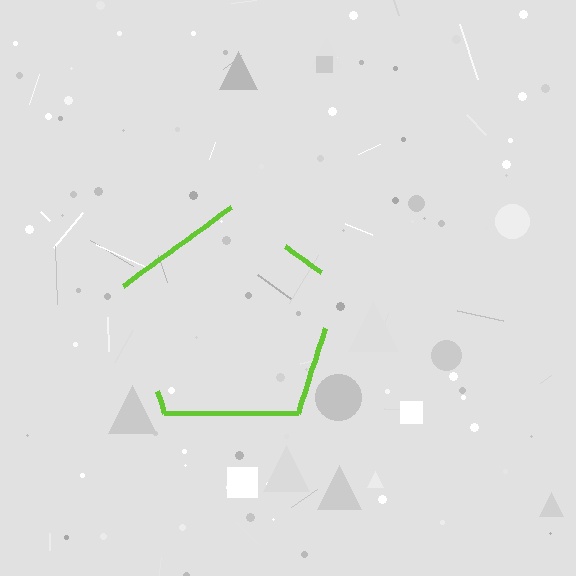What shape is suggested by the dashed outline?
The dashed outline suggests a pentagon.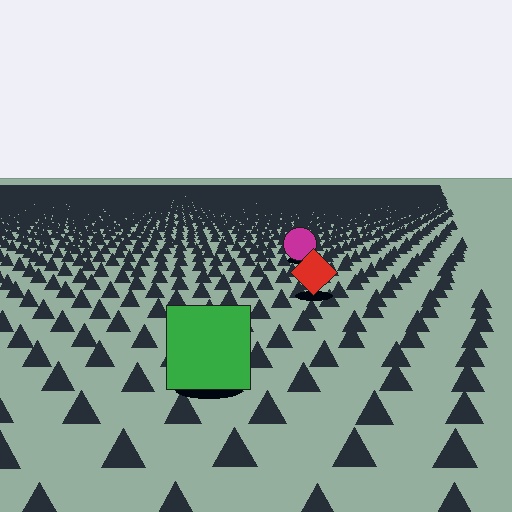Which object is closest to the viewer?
The green square is closest. The texture marks near it are larger and more spread out.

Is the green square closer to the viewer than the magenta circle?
Yes. The green square is closer — you can tell from the texture gradient: the ground texture is coarser near it.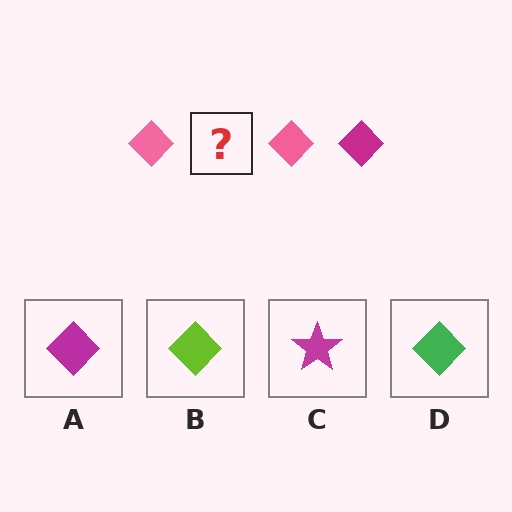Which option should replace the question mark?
Option A.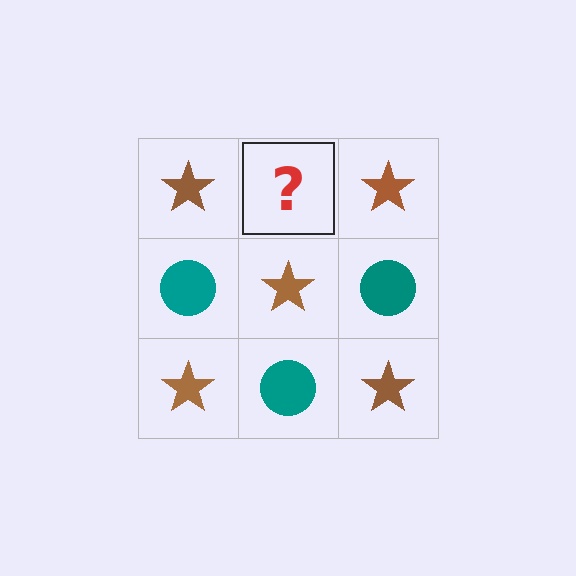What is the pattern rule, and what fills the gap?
The rule is that it alternates brown star and teal circle in a checkerboard pattern. The gap should be filled with a teal circle.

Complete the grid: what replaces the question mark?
The question mark should be replaced with a teal circle.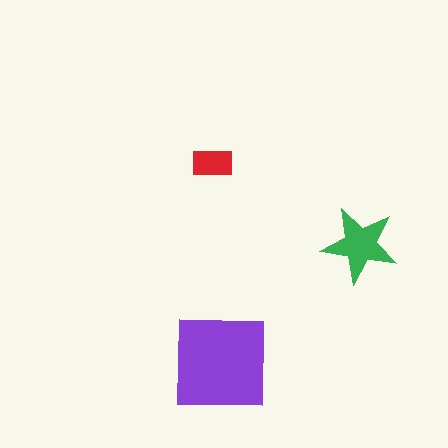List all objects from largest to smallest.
The purple square, the green star, the red rectangle.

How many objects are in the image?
There are 3 objects in the image.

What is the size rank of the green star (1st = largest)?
2nd.